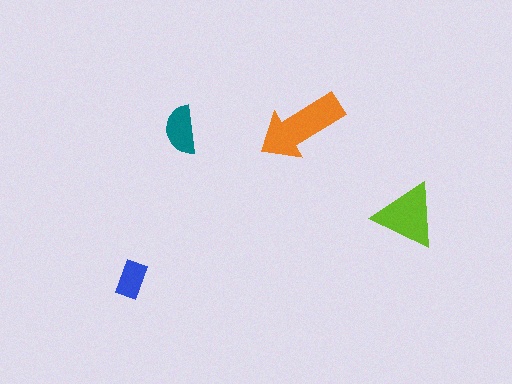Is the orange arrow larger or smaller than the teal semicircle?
Larger.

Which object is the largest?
The orange arrow.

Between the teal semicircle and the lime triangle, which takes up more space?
The lime triangle.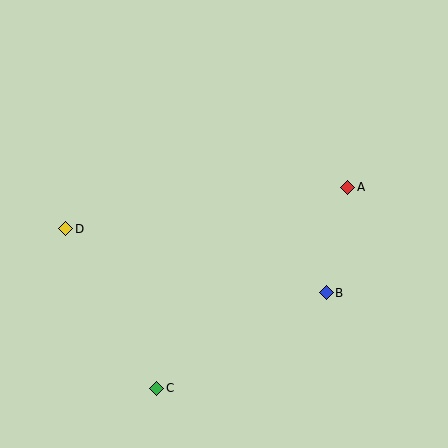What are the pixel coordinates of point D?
Point D is at (66, 229).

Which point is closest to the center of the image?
Point B at (326, 293) is closest to the center.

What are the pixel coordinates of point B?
Point B is at (326, 293).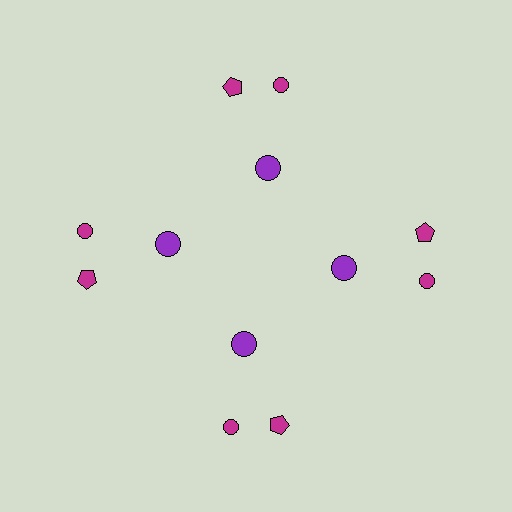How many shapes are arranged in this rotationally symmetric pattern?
There are 12 shapes, arranged in 4 groups of 3.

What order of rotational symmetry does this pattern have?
This pattern has 4-fold rotational symmetry.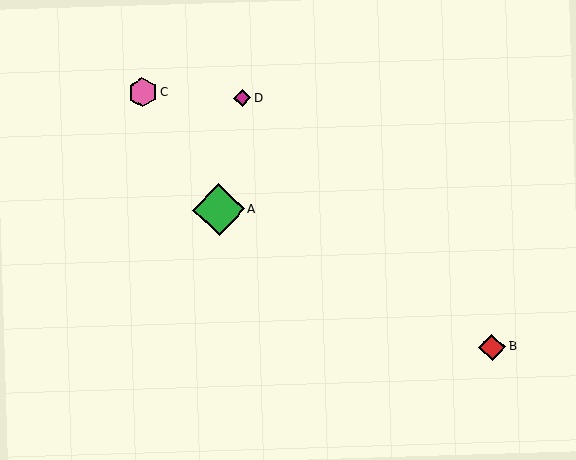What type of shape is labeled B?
Shape B is a red diamond.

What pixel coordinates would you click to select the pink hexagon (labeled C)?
Click at (142, 92) to select the pink hexagon C.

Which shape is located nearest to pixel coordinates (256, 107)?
The magenta diamond (labeled D) at (242, 98) is nearest to that location.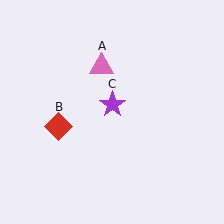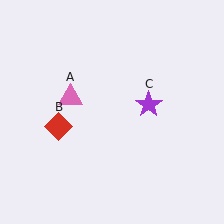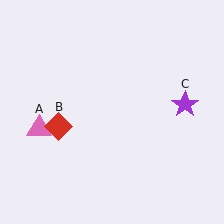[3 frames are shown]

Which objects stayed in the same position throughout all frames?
Red diamond (object B) remained stationary.